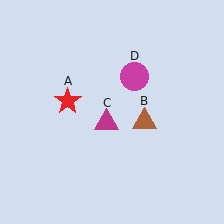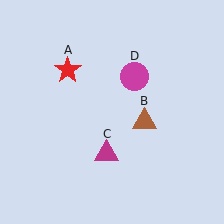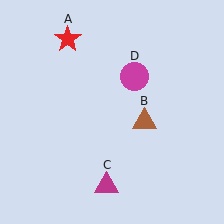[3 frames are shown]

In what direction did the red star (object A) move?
The red star (object A) moved up.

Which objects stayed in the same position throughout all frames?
Brown triangle (object B) and magenta circle (object D) remained stationary.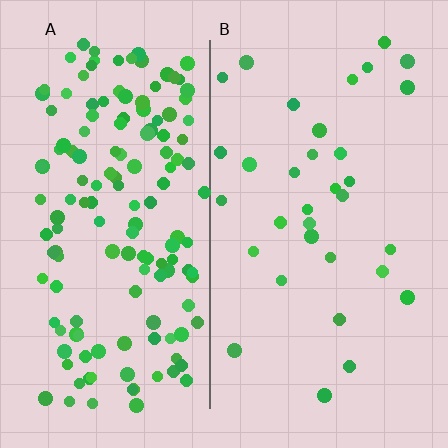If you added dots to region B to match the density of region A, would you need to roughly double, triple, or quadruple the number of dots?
Approximately quadruple.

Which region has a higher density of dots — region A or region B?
A (the left).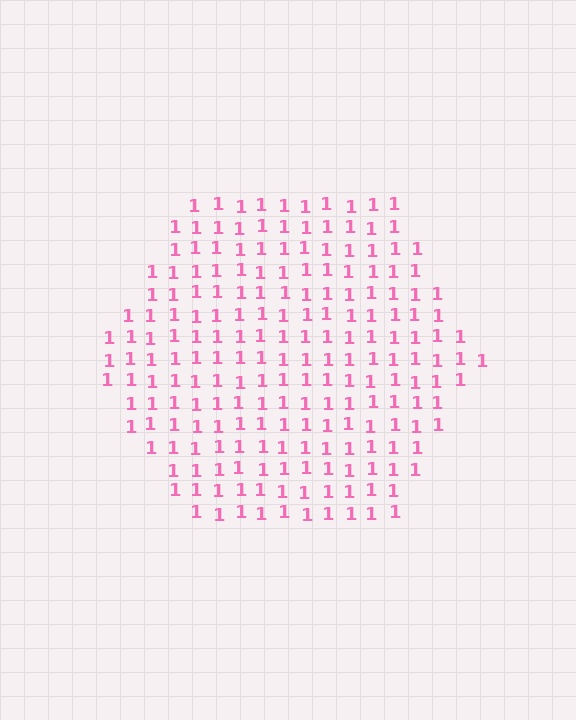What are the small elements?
The small elements are digit 1's.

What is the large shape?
The large shape is a hexagon.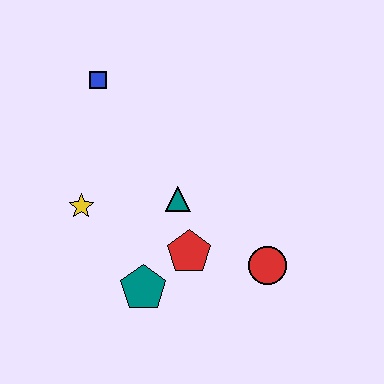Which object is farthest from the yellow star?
The red circle is farthest from the yellow star.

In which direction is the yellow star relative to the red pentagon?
The yellow star is to the left of the red pentagon.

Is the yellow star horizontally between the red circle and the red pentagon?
No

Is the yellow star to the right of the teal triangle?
No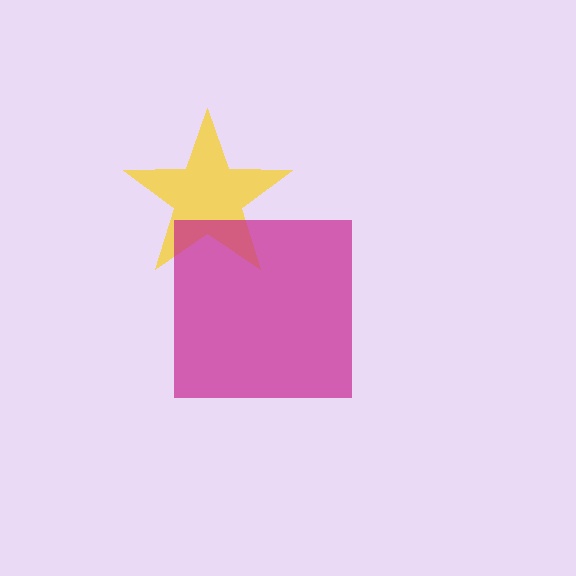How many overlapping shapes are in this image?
There are 2 overlapping shapes in the image.